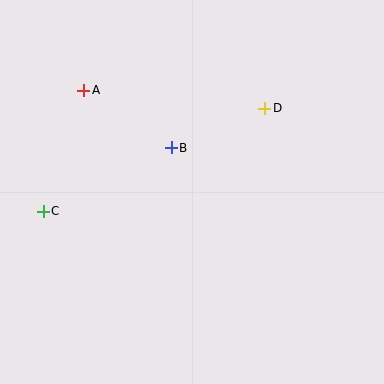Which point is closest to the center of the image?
Point B at (171, 148) is closest to the center.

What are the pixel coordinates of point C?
Point C is at (43, 211).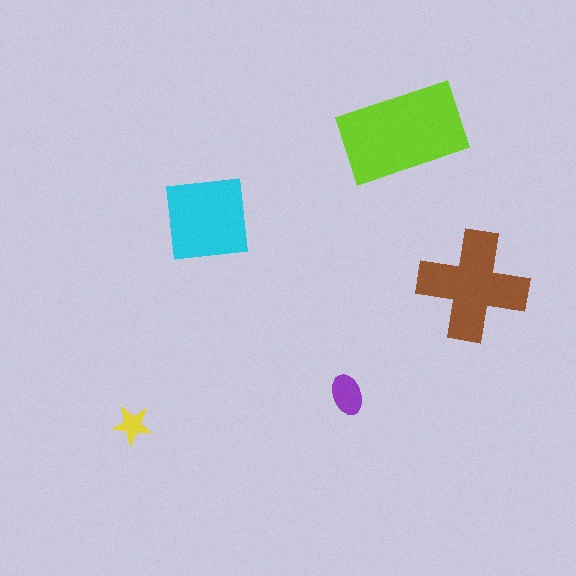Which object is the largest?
The lime rectangle.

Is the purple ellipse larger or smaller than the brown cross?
Smaller.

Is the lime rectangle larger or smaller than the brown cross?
Larger.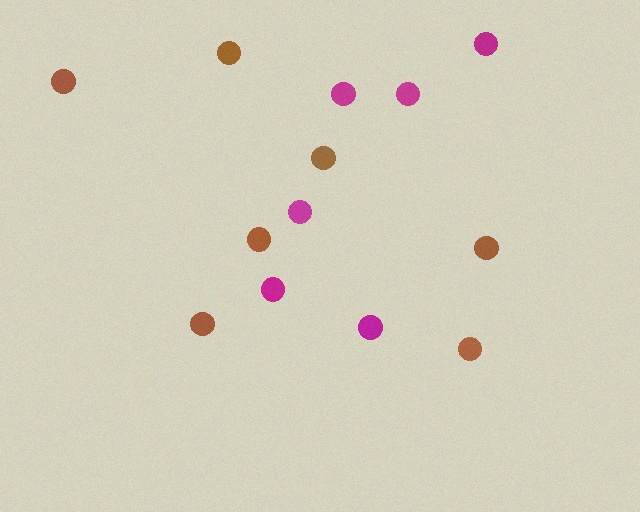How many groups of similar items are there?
There are 2 groups: one group of magenta circles (6) and one group of brown circles (7).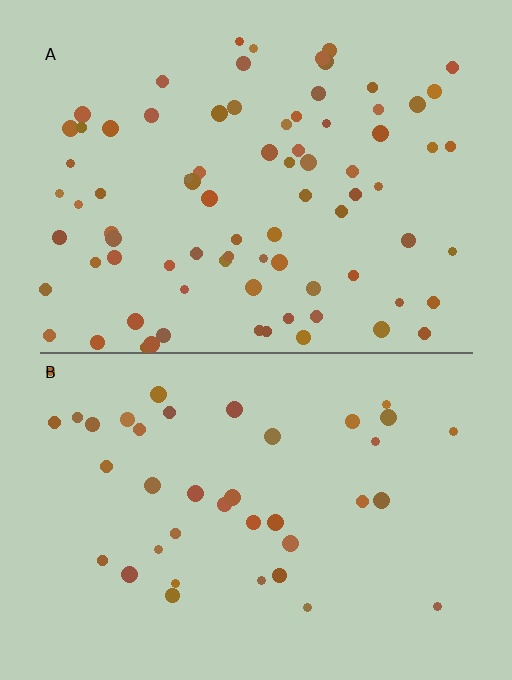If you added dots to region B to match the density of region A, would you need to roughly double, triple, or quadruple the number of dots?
Approximately double.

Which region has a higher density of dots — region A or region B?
A (the top).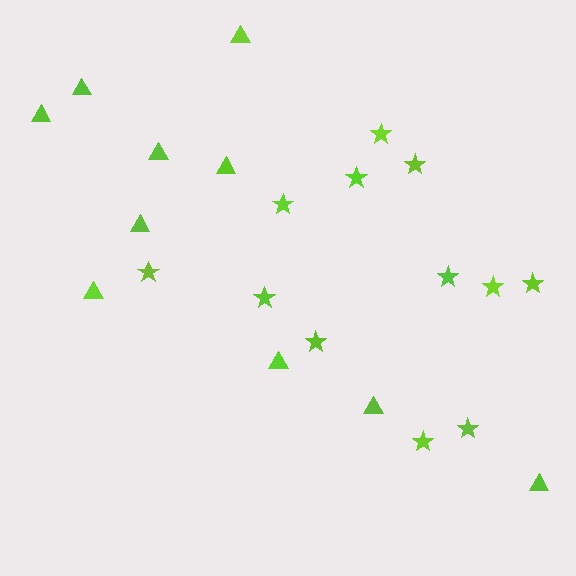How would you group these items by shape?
There are 2 groups: one group of triangles (10) and one group of stars (12).